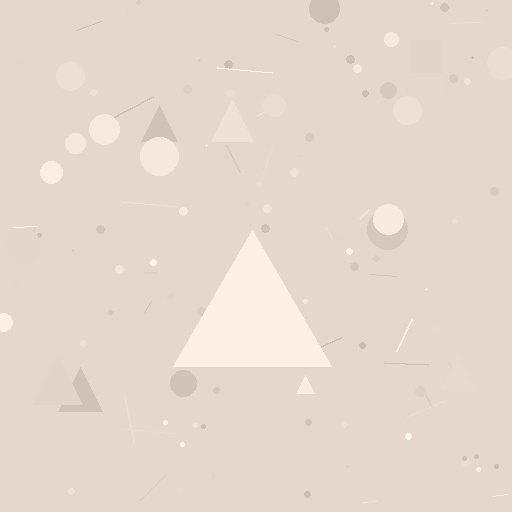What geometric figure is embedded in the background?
A triangle is embedded in the background.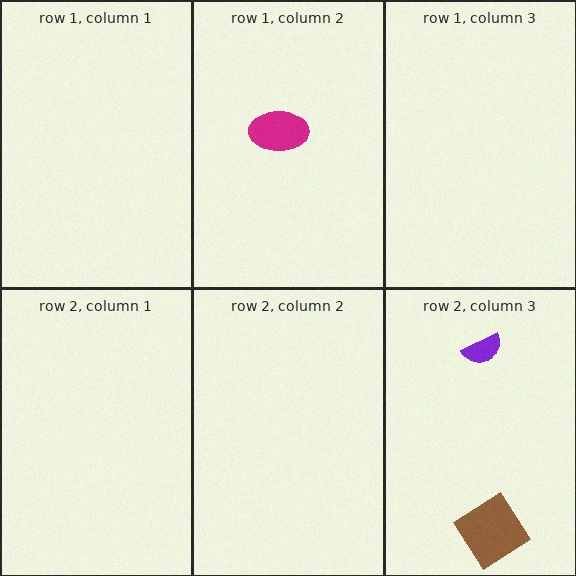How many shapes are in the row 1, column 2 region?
1.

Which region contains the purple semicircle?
The row 2, column 3 region.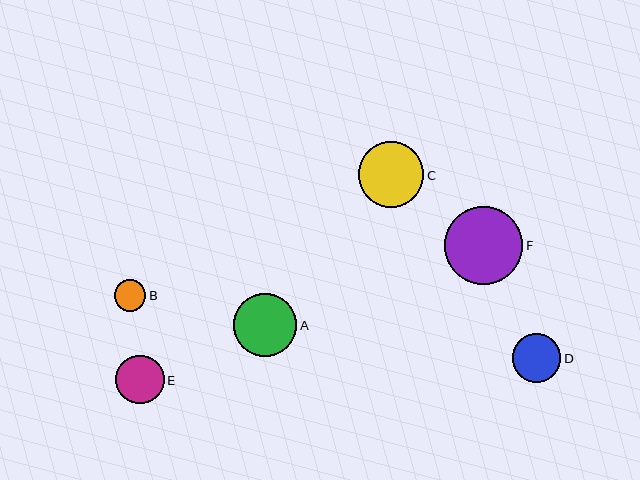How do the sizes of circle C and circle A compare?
Circle C and circle A are approximately the same size.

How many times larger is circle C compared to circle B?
Circle C is approximately 2.1 times the size of circle B.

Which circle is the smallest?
Circle B is the smallest with a size of approximately 32 pixels.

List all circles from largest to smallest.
From largest to smallest: F, C, A, D, E, B.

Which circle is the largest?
Circle F is the largest with a size of approximately 79 pixels.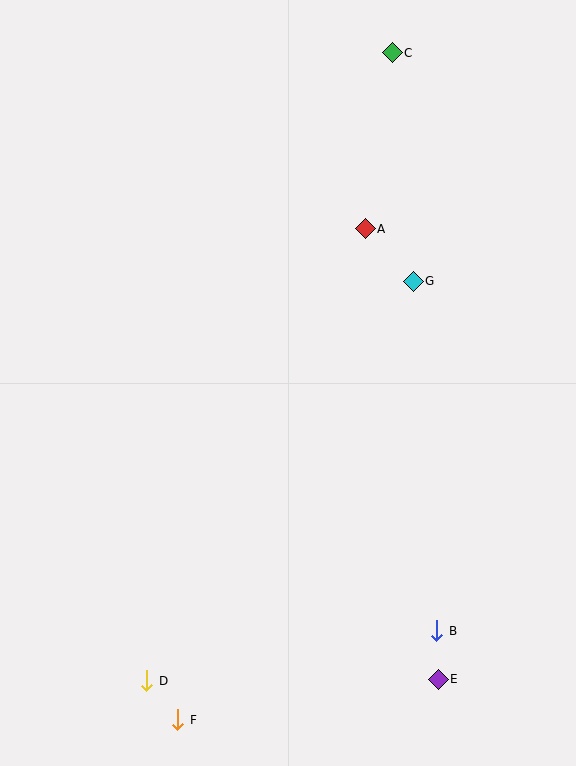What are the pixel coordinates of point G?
Point G is at (413, 281).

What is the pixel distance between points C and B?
The distance between C and B is 580 pixels.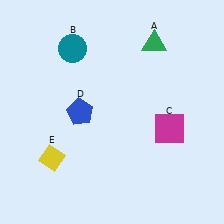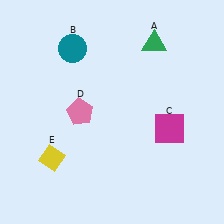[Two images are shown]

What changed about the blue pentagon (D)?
In Image 1, D is blue. In Image 2, it changed to pink.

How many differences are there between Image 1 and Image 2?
There is 1 difference between the two images.